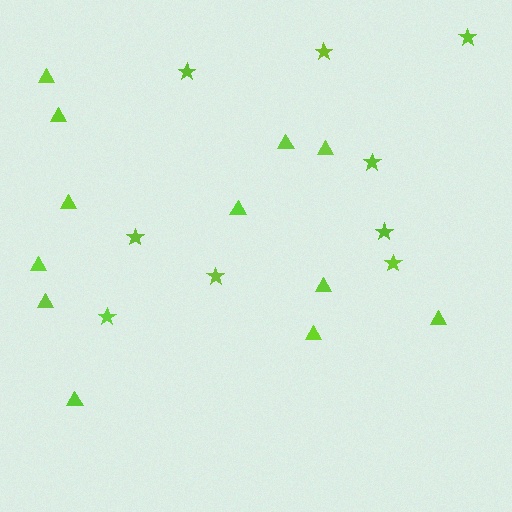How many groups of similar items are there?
There are 2 groups: one group of triangles (12) and one group of stars (9).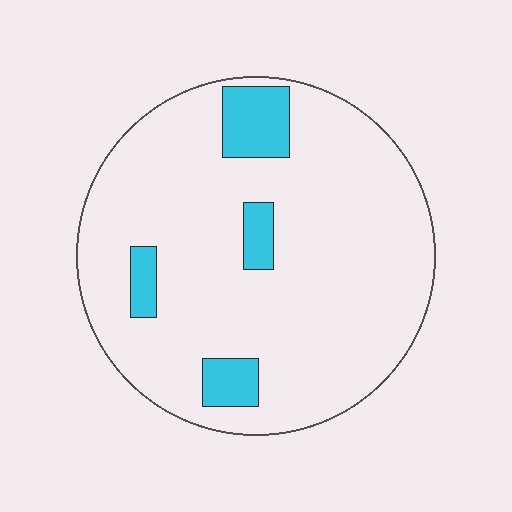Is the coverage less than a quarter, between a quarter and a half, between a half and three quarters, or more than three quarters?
Less than a quarter.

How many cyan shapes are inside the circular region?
4.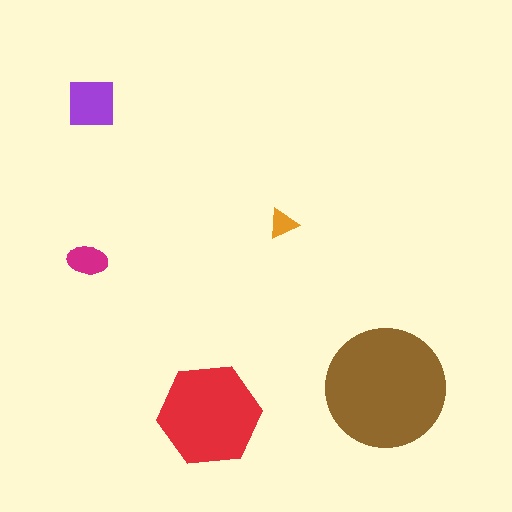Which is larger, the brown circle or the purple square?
The brown circle.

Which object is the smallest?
The orange triangle.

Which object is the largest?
The brown circle.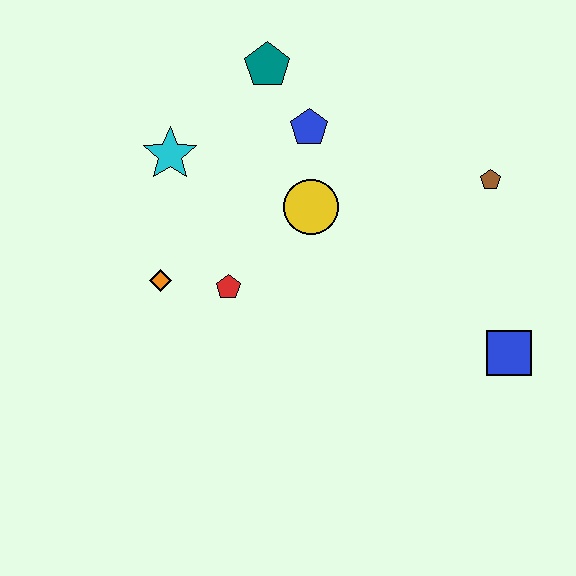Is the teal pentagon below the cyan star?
No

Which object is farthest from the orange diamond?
The blue square is farthest from the orange diamond.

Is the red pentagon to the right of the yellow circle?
No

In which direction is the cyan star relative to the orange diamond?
The cyan star is above the orange diamond.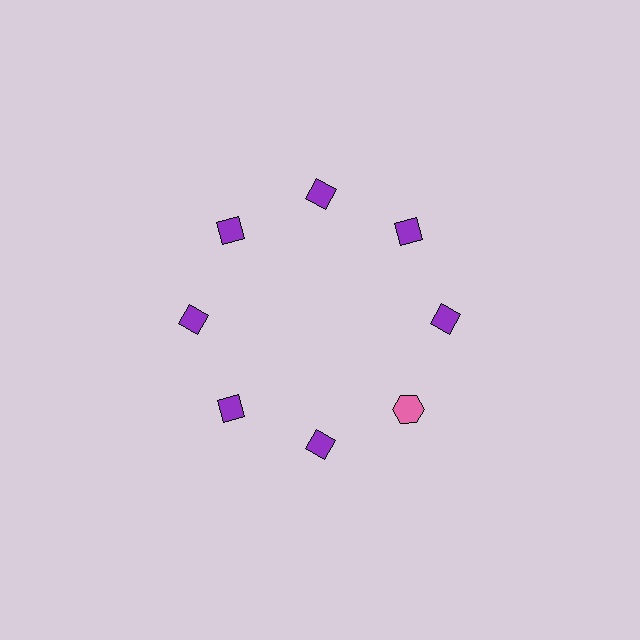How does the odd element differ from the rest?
It differs in both color (pink instead of purple) and shape (hexagon instead of diamond).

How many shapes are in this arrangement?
There are 8 shapes arranged in a ring pattern.